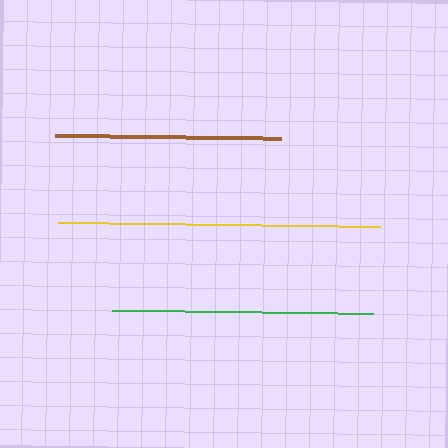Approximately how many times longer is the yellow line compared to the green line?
The yellow line is approximately 1.2 times the length of the green line.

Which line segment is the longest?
The yellow line is the longest at approximately 322 pixels.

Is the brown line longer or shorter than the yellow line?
The yellow line is longer than the brown line.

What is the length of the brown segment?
The brown segment is approximately 226 pixels long.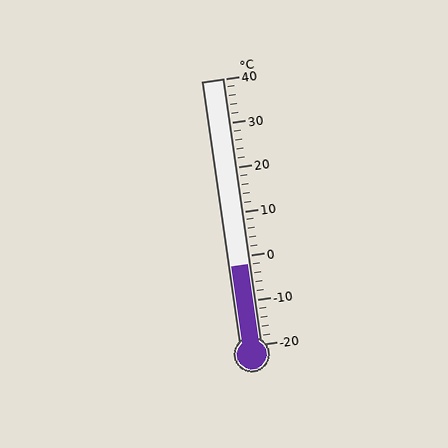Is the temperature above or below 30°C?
The temperature is below 30°C.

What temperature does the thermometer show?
The thermometer shows approximately -2°C.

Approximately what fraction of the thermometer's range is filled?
The thermometer is filled to approximately 30% of its range.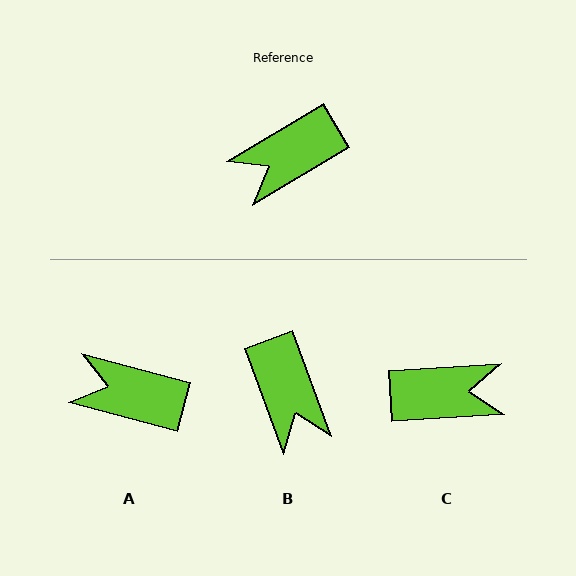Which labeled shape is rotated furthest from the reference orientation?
C, about 153 degrees away.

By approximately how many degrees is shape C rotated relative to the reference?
Approximately 153 degrees counter-clockwise.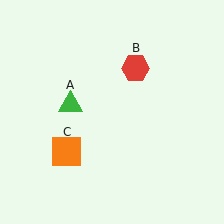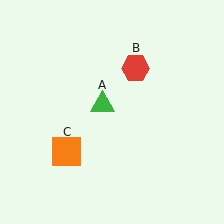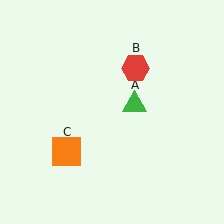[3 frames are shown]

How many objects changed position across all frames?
1 object changed position: green triangle (object A).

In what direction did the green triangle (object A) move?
The green triangle (object A) moved right.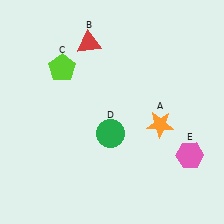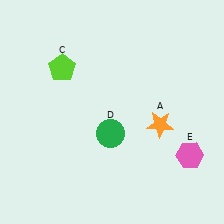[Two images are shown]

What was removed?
The red triangle (B) was removed in Image 2.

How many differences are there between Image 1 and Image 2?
There is 1 difference between the two images.